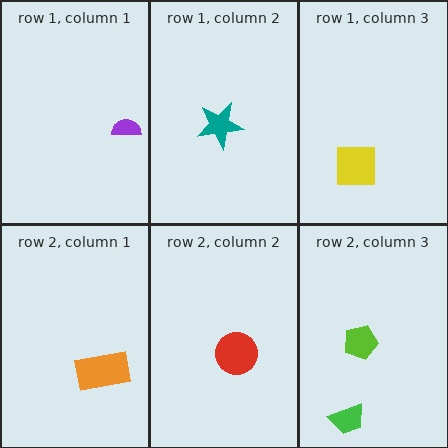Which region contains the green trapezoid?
The row 2, column 3 region.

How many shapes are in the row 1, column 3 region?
1.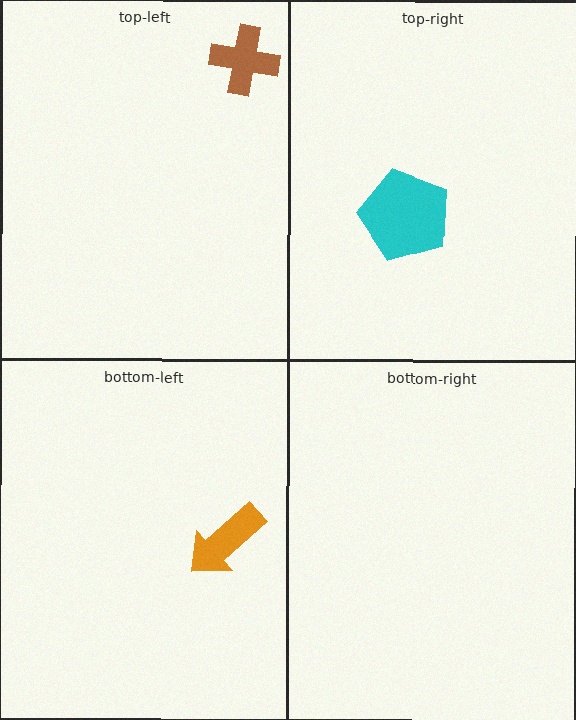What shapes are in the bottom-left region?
The orange arrow.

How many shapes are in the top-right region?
1.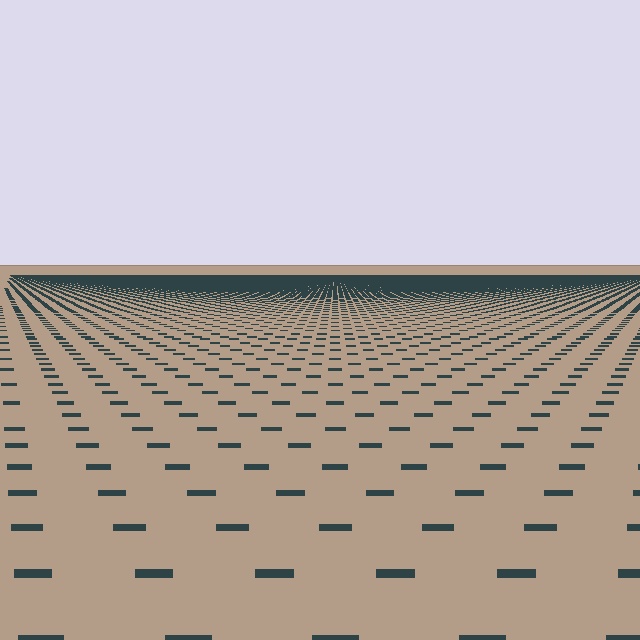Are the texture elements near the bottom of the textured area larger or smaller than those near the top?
Larger. Near the bottom, elements are closer to the viewer and appear at a bigger on-screen size.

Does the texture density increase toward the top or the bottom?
Density increases toward the top.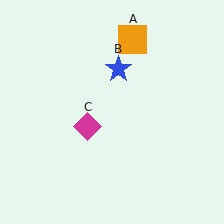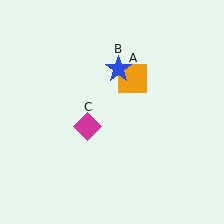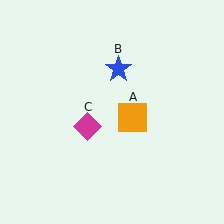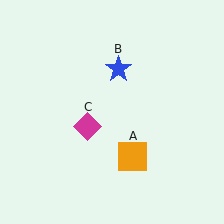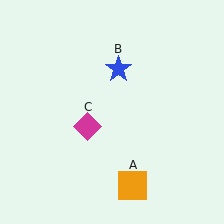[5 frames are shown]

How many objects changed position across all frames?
1 object changed position: orange square (object A).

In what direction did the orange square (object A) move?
The orange square (object A) moved down.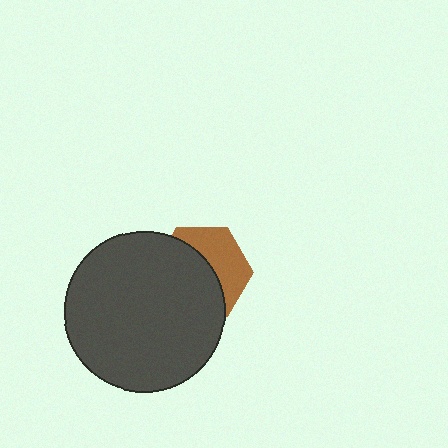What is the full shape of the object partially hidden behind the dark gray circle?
The partially hidden object is a brown hexagon.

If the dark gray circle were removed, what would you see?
You would see the complete brown hexagon.